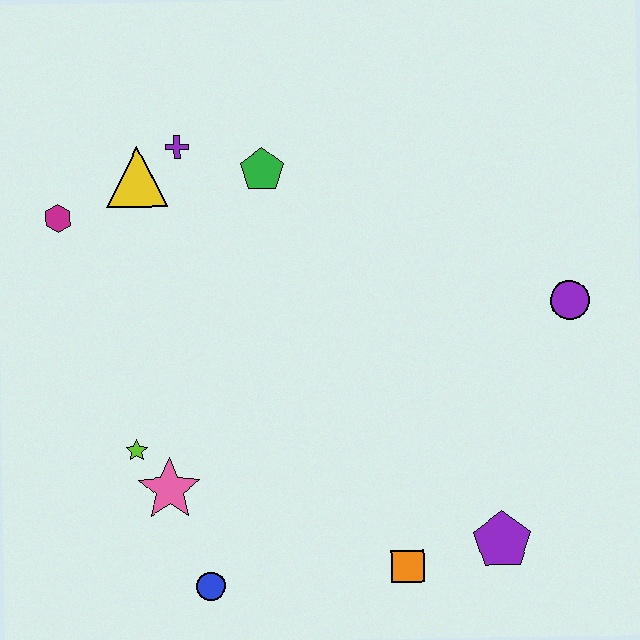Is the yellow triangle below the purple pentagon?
No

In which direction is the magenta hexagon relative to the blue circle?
The magenta hexagon is above the blue circle.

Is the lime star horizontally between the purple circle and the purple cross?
No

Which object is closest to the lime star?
The pink star is closest to the lime star.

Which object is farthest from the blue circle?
The purple circle is farthest from the blue circle.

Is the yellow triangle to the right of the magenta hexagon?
Yes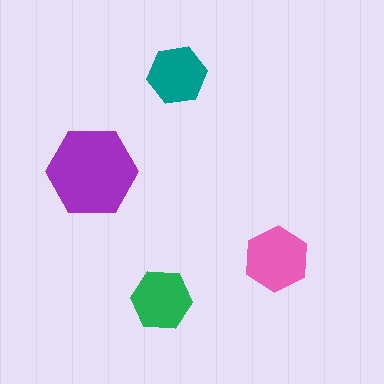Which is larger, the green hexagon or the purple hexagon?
The purple one.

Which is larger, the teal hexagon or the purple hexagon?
The purple one.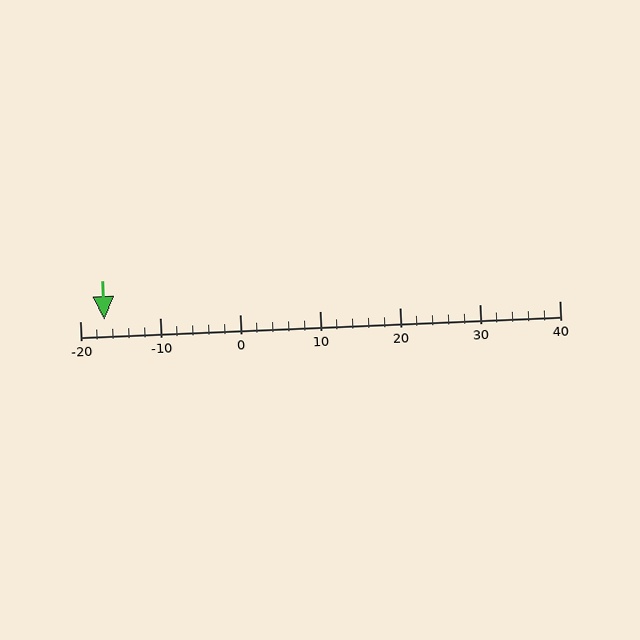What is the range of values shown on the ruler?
The ruler shows values from -20 to 40.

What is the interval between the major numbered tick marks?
The major tick marks are spaced 10 units apart.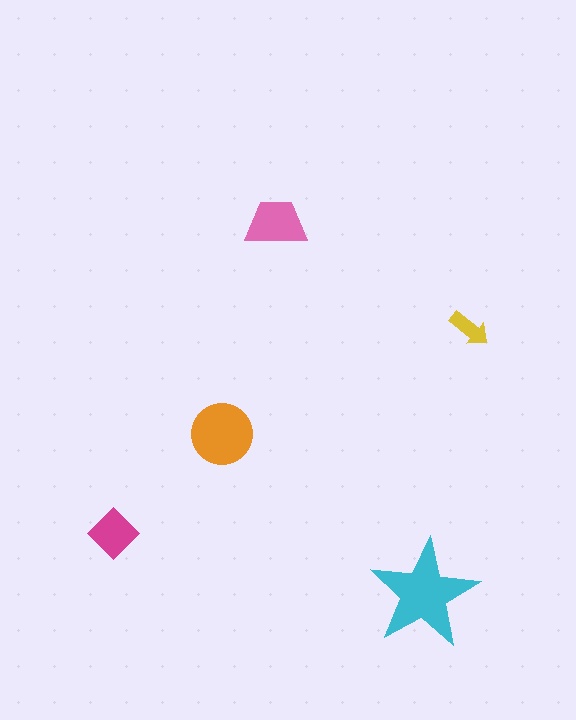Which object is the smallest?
The yellow arrow.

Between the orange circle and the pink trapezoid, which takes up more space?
The orange circle.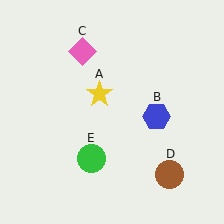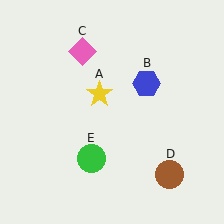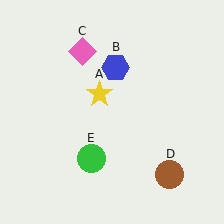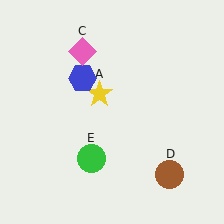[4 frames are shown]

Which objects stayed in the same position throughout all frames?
Yellow star (object A) and pink diamond (object C) and brown circle (object D) and green circle (object E) remained stationary.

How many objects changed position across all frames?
1 object changed position: blue hexagon (object B).